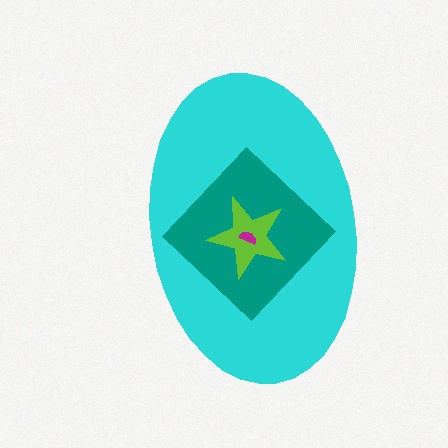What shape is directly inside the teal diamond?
The lime star.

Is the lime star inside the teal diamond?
Yes.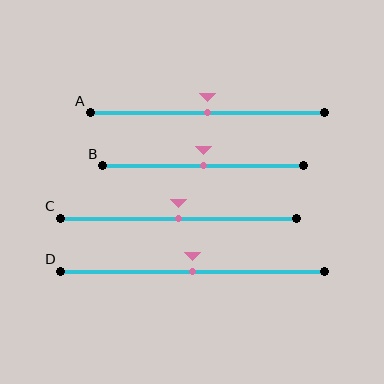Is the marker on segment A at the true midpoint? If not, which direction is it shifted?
Yes, the marker on segment A is at the true midpoint.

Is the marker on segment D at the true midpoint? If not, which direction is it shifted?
Yes, the marker on segment D is at the true midpoint.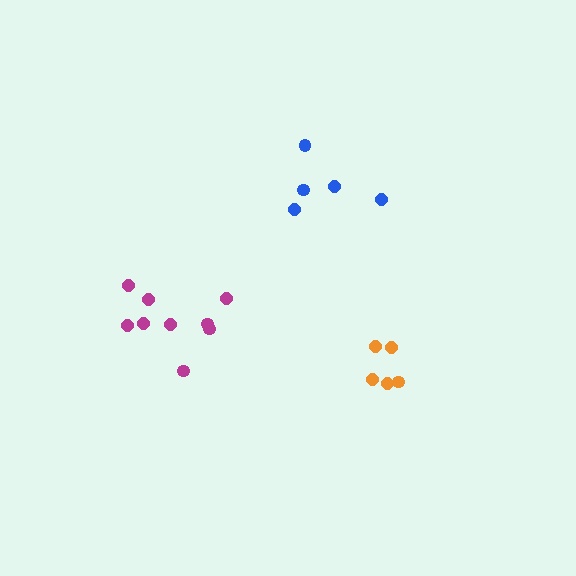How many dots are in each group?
Group 1: 5 dots, Group 2: 5 dots, Group 3: 9 dots (19 total).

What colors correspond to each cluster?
The clusters are colored: orange, blue, magenta.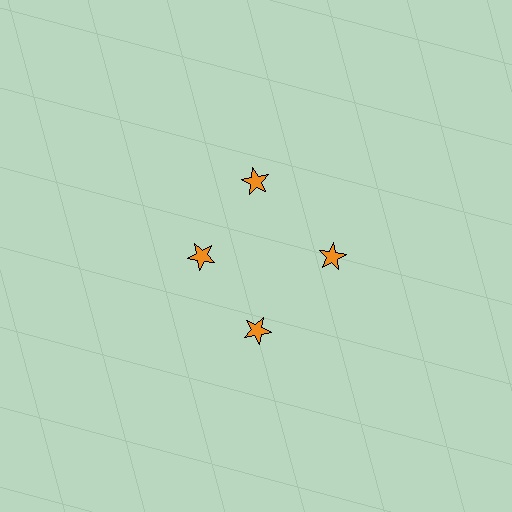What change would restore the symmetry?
The symmetry would be restored by moving it outward, back onto the ring so that all 4 stars sit at equal angles and equal distance from the center.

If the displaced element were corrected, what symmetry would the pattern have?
It would have 4-fold rotational symmetry — the pattern would map onto itself every 90 degrees.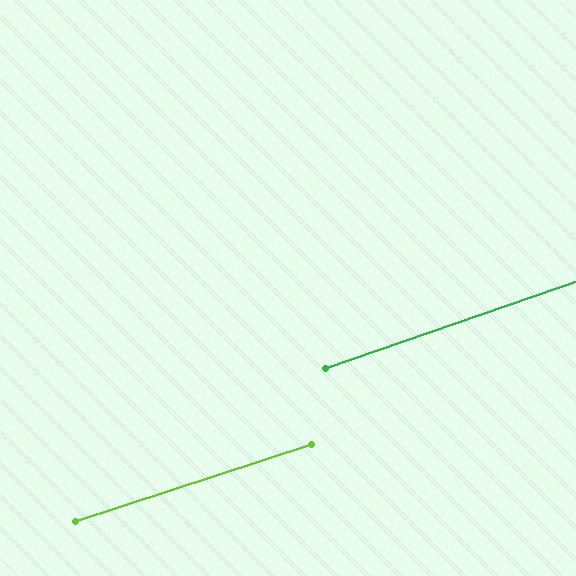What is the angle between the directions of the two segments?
Approximately 1 degree.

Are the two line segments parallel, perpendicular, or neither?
Parallel — their directions differ by only 0.9°.